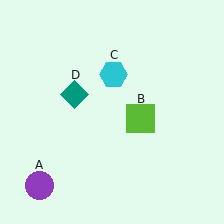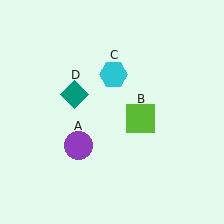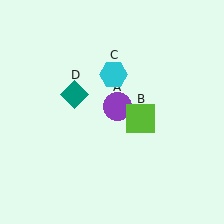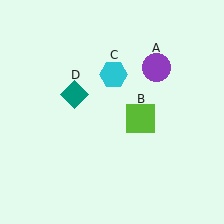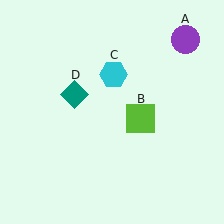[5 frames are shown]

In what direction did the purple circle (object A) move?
The purple circle (object A) moved up and to the right.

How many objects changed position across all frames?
1 object changed position: purple circle (object A).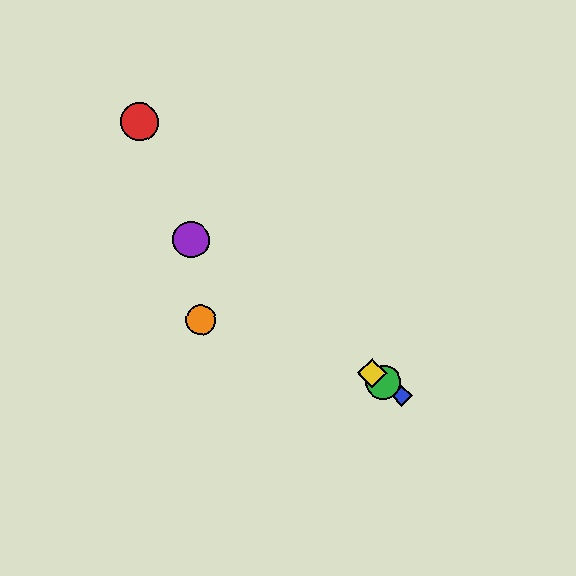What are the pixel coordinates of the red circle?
The red circle is at (139, 122).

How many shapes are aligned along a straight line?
4 shapes (the blue diamond, the green circle, the yellow diamond, the purple circle) are aligned along a straight line.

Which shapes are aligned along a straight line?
The blue diamond, the green circle, the yellow diamond, the purple circle are aligned along a straight line.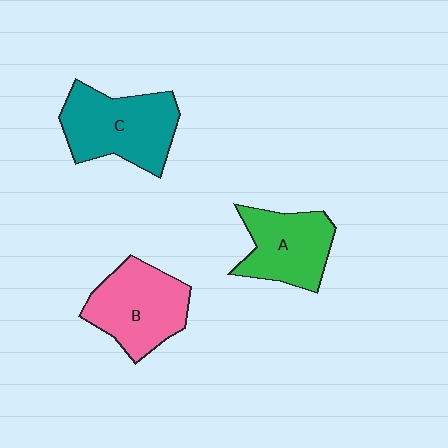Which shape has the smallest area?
Shape A (green).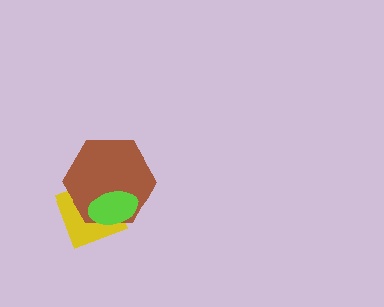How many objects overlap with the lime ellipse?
2 objects overlap with the lime ellipse.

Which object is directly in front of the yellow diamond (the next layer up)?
The brown hexagon is directly in front of the yellow diamond.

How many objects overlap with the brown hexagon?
2 objects overlap with the brown hexagon.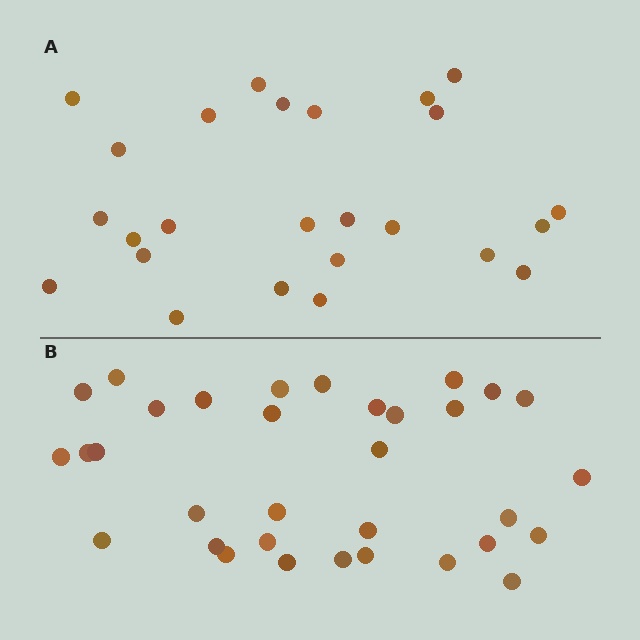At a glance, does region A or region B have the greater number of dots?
Region B (the bottom region) has more dots.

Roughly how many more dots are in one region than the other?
Region B has roughly 8 or so more dots than region A.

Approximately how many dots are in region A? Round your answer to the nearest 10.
About 20 dots. (The exact count is 25, which rounds to 20.)